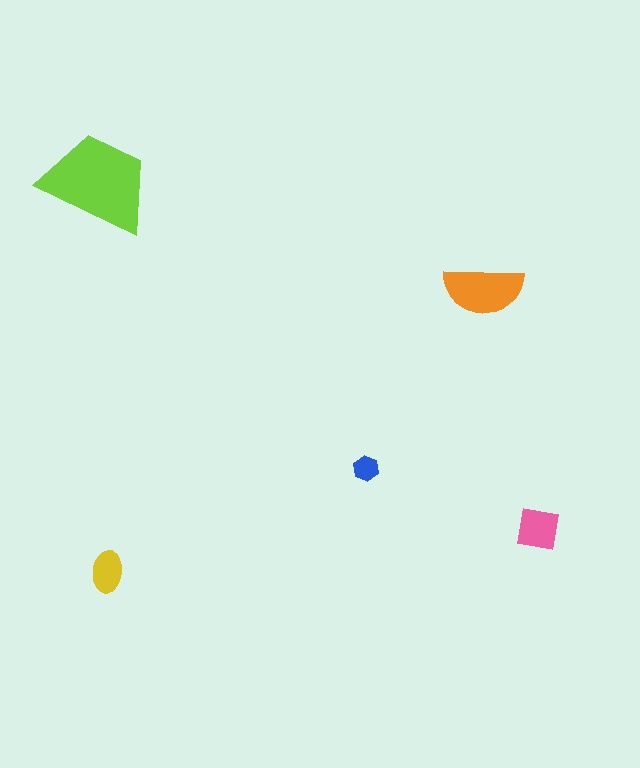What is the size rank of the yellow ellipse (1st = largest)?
4th.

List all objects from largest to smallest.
The lime trapezoid, the orange semicircle, the pink square, the yellow ellipse, the blue hexagon.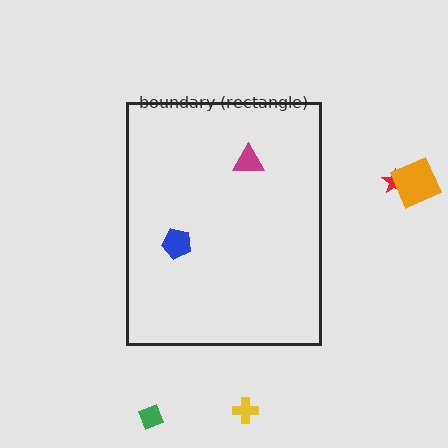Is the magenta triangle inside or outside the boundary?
Inside.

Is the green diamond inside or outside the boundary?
Outside.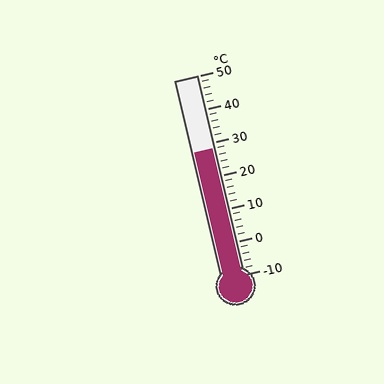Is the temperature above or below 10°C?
The temperature is above 10°C.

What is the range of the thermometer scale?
The thermometer scale ranges from -10°C to 50°C.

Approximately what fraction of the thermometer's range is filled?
The thermometer is filled to approximately 65% of its range.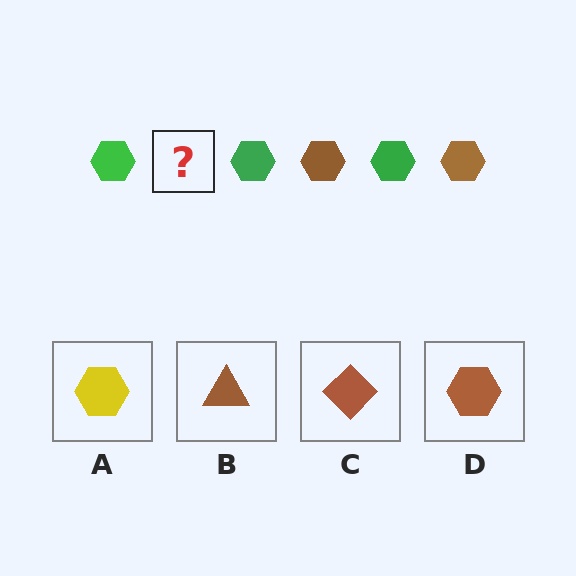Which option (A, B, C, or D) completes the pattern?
D.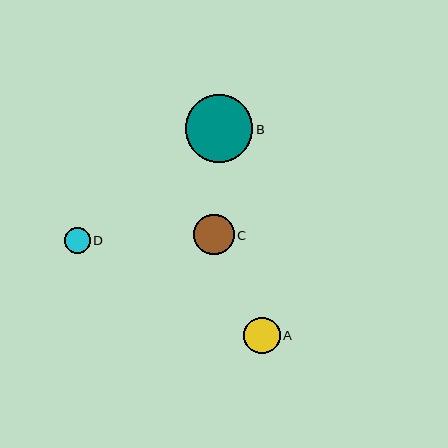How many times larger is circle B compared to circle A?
Circle B is approximately 1.9 times the size of circle A.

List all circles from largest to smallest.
From largest to smallest: B, C, A, D.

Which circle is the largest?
Circle B is the largest with a size of approximately 67 pixels.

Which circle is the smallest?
Circle D is the smallest with a size of approximately 26 pixels.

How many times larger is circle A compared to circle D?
Circle A is approximately 1.4 times the size of circle D.